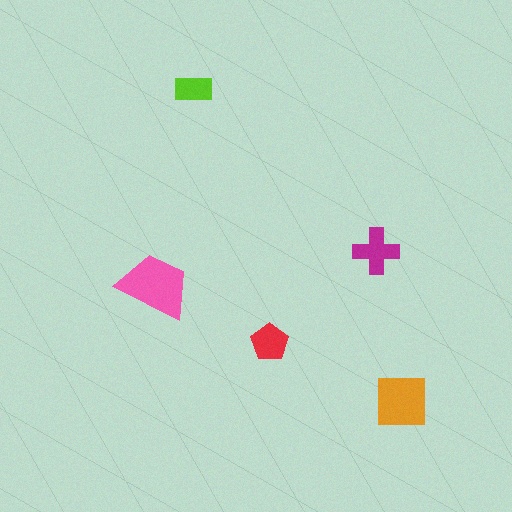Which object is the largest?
The pink trapezoid.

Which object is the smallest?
The lime rectangle.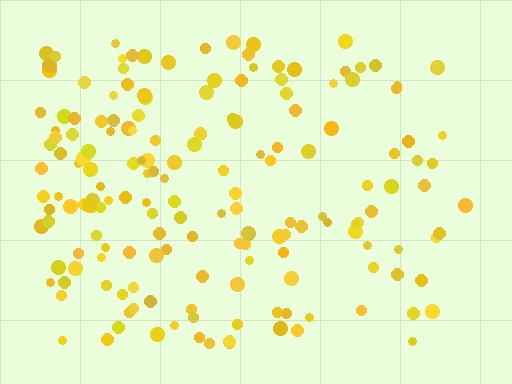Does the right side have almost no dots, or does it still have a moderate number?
Still a moderate number, just noticeably fewer than the left.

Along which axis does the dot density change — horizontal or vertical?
Horizontal.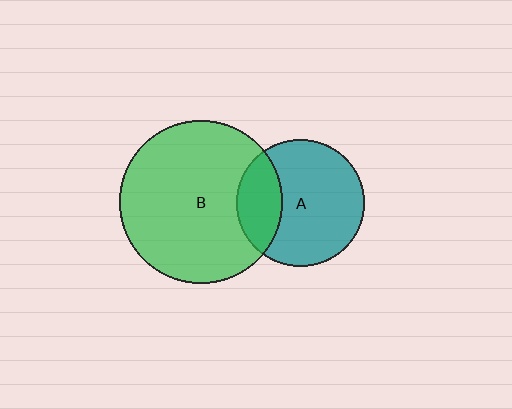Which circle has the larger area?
Circle B (green).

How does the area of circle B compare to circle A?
Approximately 1.6 times.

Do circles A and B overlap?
Yes.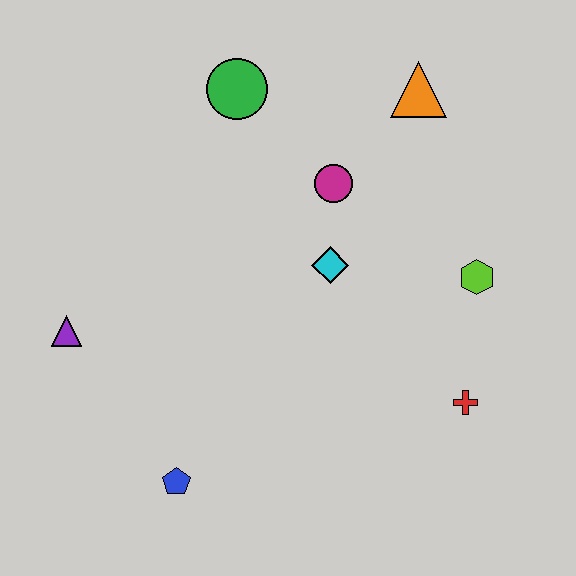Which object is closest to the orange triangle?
The magenta circle is closest to the orange triangle.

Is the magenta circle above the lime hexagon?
Yes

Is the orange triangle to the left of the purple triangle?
No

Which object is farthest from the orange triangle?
The blue pentagon is farthest from the orange triangle.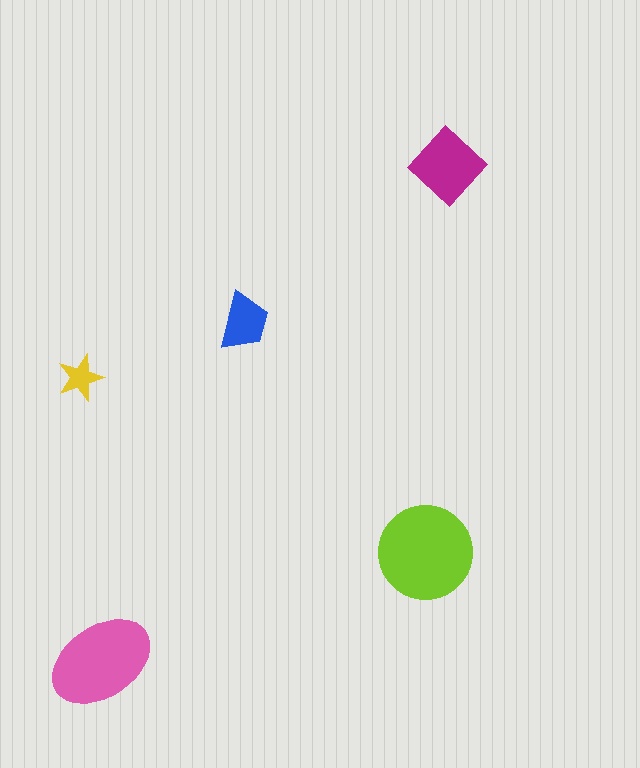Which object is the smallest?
The yellow star.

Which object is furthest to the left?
The yellow star is leftmost.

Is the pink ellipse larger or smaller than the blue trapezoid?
Larger.